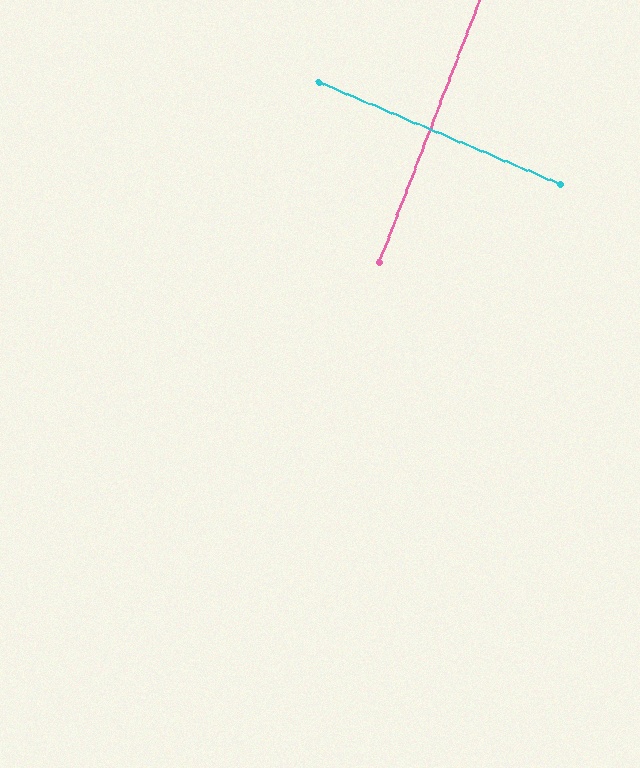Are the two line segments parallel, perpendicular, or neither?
Perpendicular — they meet at approximately 88°.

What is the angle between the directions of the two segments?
Approximately 88 degrees.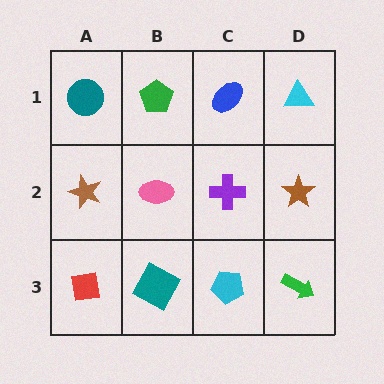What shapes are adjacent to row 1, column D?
A brown star (row 2, column D), a blue ellipse (row 1, column C).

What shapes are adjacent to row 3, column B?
A pink ellipse (row 2, column B), a red square (row 3, column A), a cyan pentagon (row 3, column C).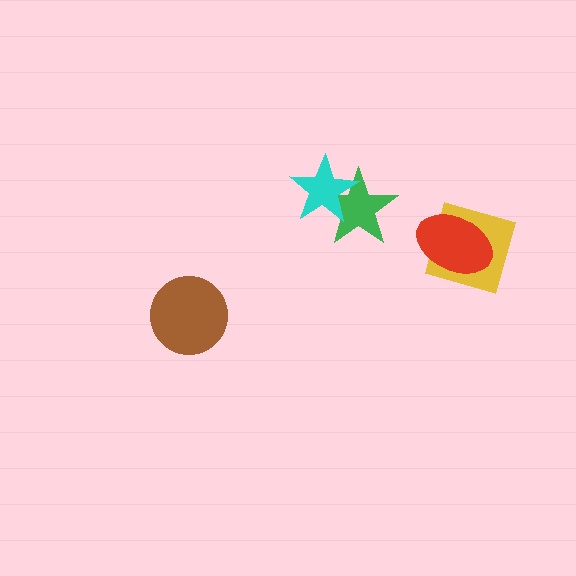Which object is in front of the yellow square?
The red ellipse is in front of the yellow square.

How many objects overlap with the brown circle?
0 objects overlap with the brown circle.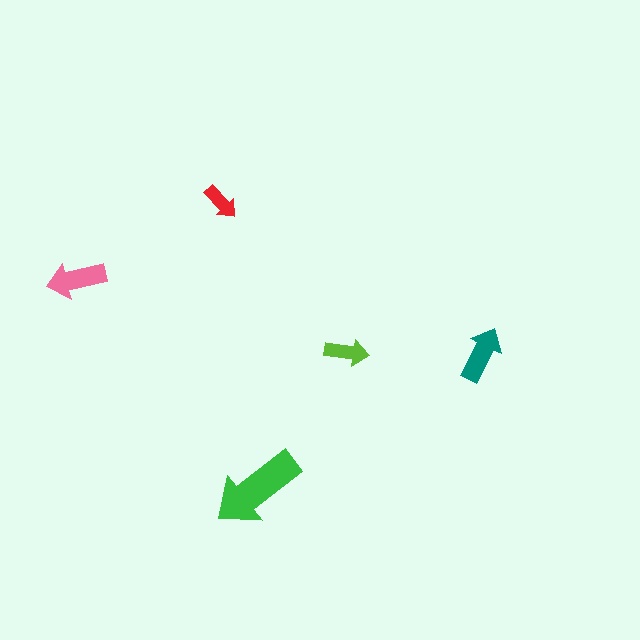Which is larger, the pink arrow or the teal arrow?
The pink one.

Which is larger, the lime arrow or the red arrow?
The lime one.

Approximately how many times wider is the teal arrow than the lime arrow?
About 1.5 times wider.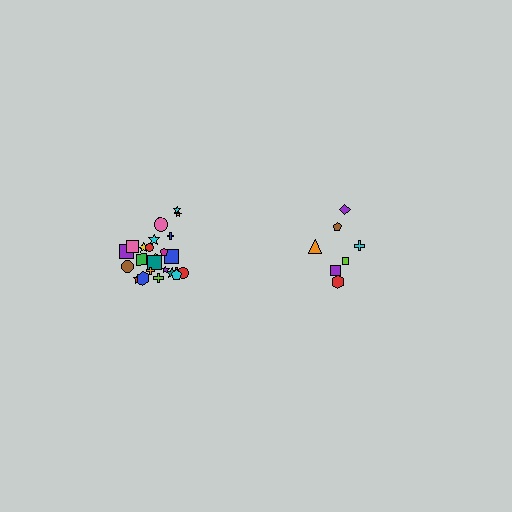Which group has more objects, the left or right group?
The left group.